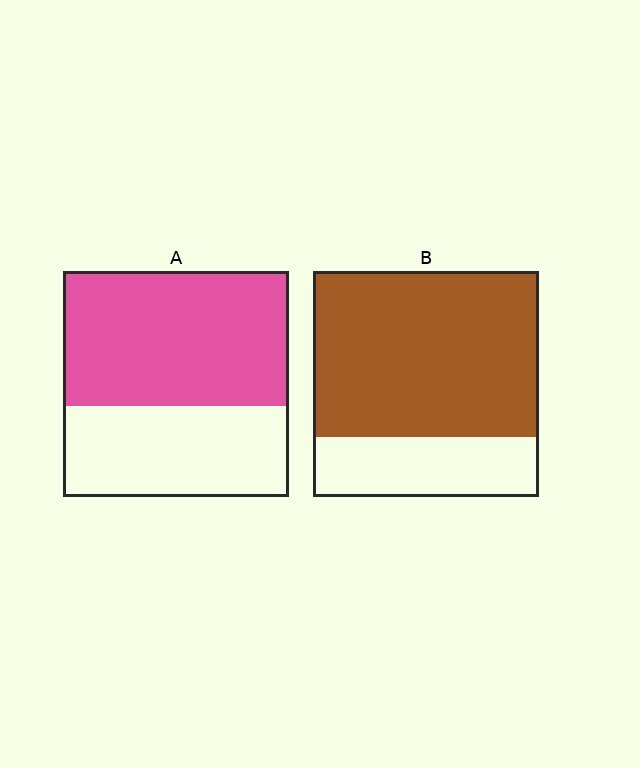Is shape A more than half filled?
Yes.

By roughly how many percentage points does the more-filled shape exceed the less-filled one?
By roughly 15 percentage points (B over A).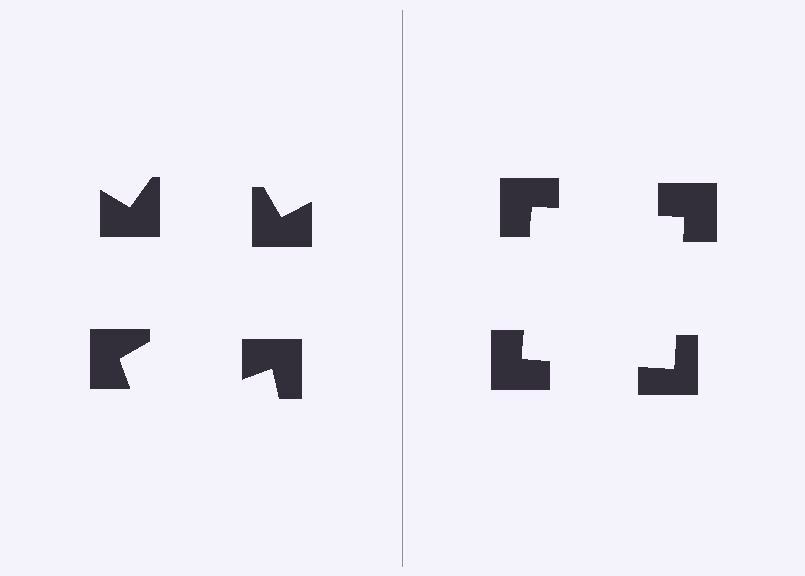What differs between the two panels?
The notched squares are positioned identically on both sides; only the wedge orientations differ. On the right they align to a square; on the left they are misaligned.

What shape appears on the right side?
An illusory square.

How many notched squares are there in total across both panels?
8 — 4 on each side.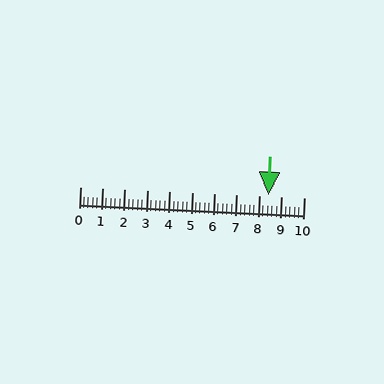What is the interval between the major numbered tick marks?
The major tick marks are spaced 1 units apart.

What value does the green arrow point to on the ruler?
The green arrow points to approximately 8.4.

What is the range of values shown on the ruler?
The ruler shows values from 0 to 10.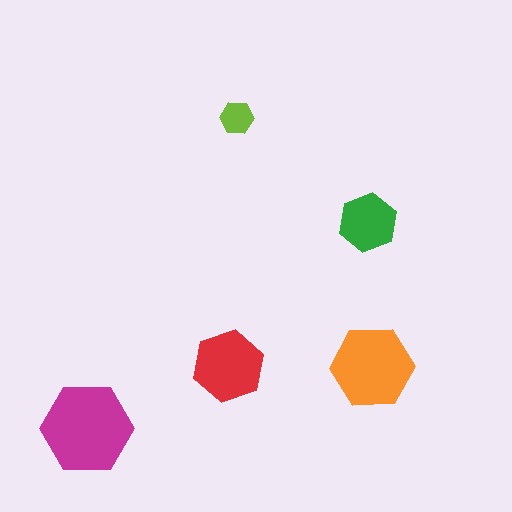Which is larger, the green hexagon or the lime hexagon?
The green one.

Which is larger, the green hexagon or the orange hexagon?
The orange one.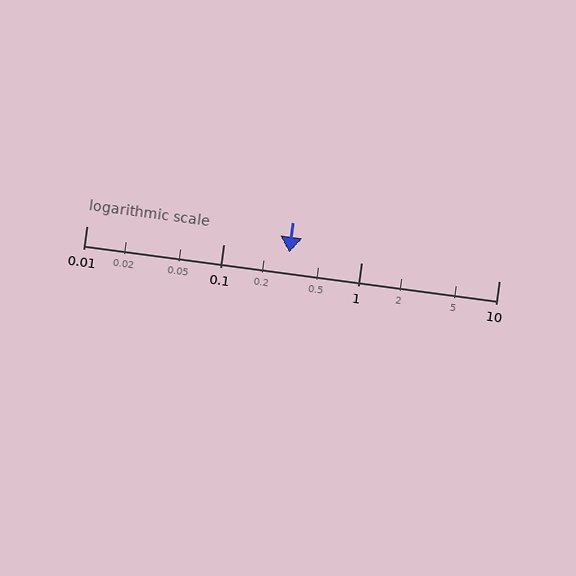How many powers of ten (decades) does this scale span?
The scale spans 3 decades, from 0.01 to 10.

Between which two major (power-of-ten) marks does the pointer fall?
The pointer is between 0.1 and 1.